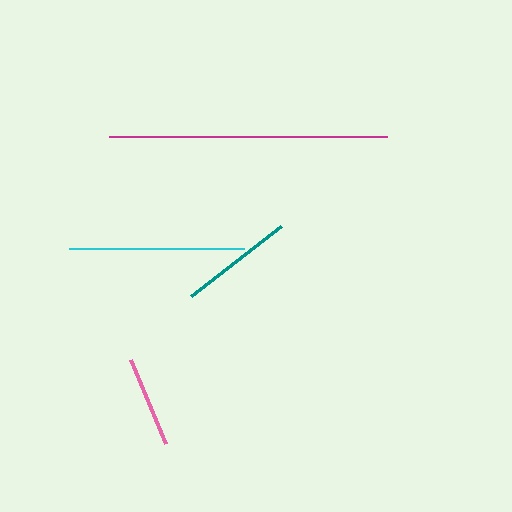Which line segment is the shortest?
The pink line is the shortest at approximately 92 pixels.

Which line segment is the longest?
The magenta line is the longest at approximately 278 pixels.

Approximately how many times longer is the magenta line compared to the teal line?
The magenta line is approximately 2.5 times the length of the teal line.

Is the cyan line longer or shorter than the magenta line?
The magenta line is longer than the cyan line.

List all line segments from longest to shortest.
From longest to shortest: magenta, cyan, teal, pink.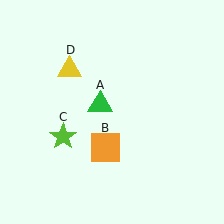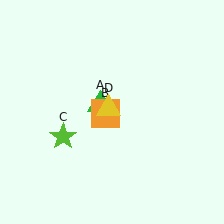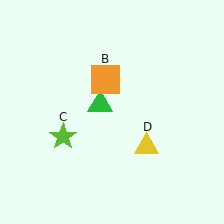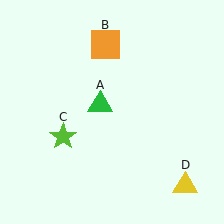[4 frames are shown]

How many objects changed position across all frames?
2 objects changed position: orange square (object B), yellow triangle (object D).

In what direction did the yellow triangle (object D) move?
The yellow triangle (object D) moved down and to the right.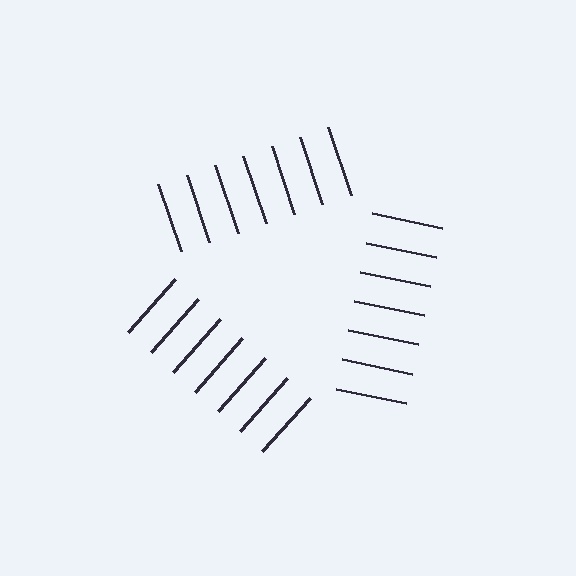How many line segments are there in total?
21 — 7 along each of the 3 edges.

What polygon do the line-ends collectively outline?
An illusory triangle — the line segments terminate on its edges but no continuous stroke is drawn.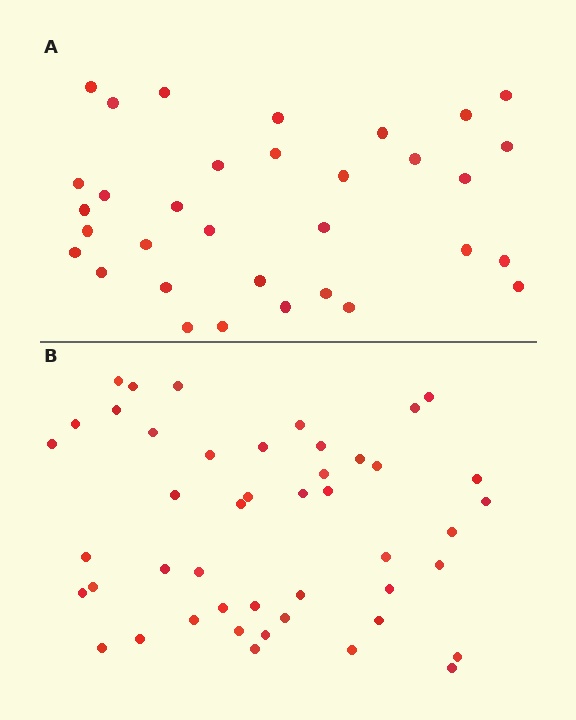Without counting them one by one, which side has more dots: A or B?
Region B (the bottom region) has more dots.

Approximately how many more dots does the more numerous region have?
Region B has approximately 15 more dots than region A.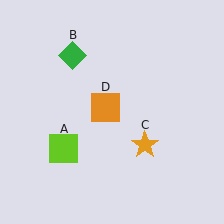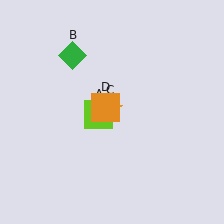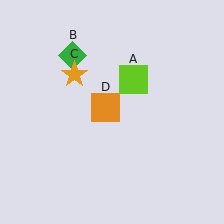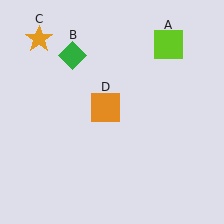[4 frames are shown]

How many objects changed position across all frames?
2 objects changed position: lime square (object A), orange star (object C).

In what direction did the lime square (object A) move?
The lime square (object A) moved up and to the right.